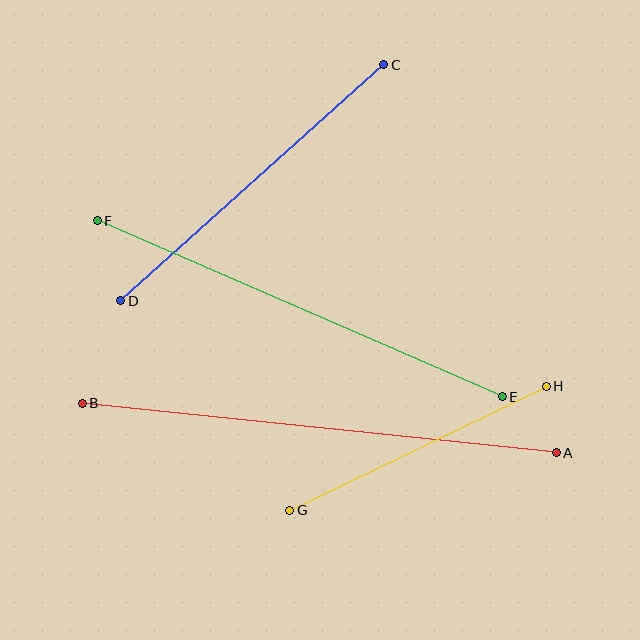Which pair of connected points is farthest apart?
Points A and B are farthest apart.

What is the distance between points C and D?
The distance is approximately 353 pixels.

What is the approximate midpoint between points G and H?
The midpoint is at approximately (418, 448) pixels.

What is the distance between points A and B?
The distance is approximately 477 pixels.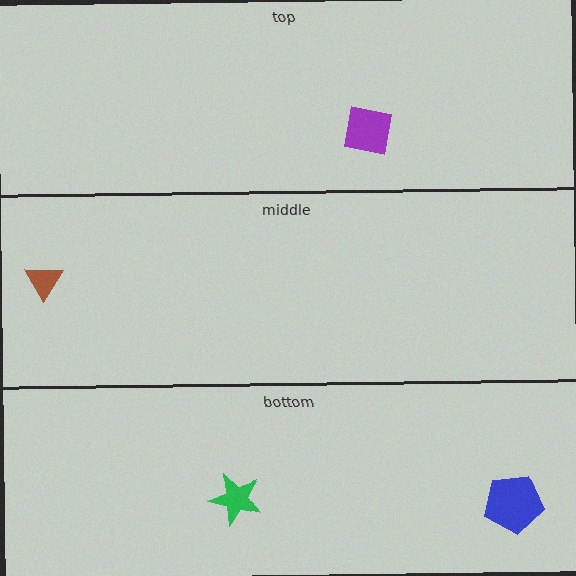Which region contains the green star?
The bottom region.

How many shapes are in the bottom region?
2.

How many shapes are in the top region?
1.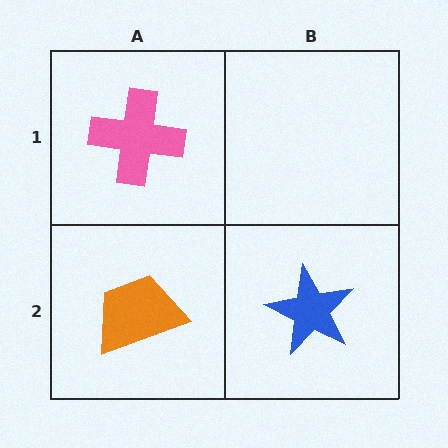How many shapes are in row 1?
1 shape.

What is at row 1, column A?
A pink cross.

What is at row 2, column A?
An orange trapezoid.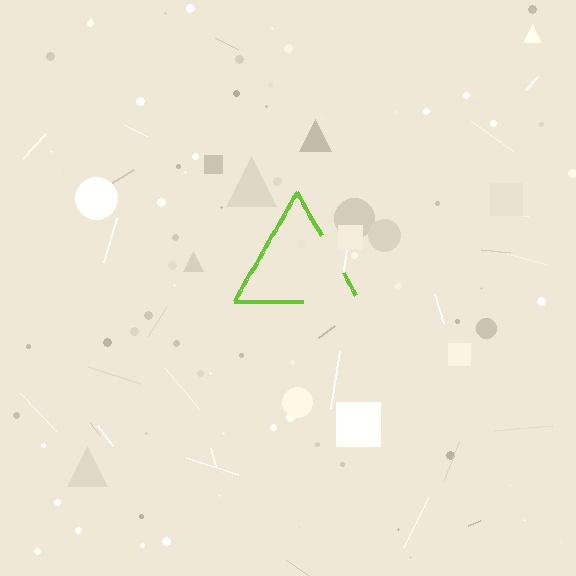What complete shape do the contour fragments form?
The contour fragments form a triangle.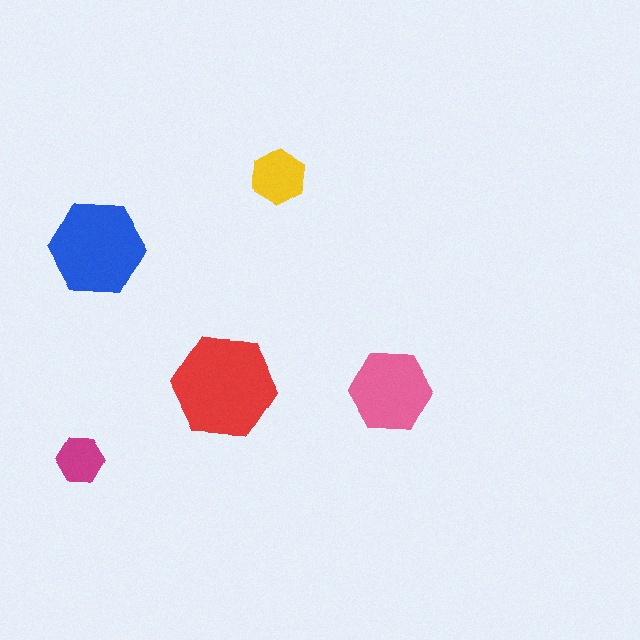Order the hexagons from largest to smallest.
the red one, the blue one, the pink one, the yellow one, the magenta one.